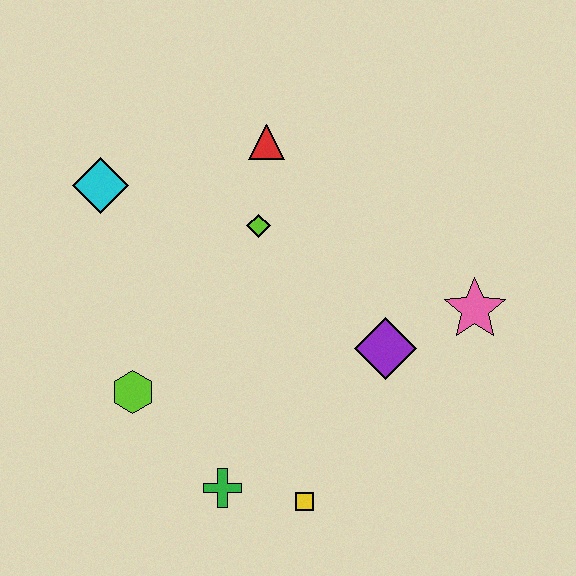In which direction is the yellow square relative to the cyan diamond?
The yellow square is below the cyan diamond.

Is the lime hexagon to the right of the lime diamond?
No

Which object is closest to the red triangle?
The lime diamond is closest to the red triangle.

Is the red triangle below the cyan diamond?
No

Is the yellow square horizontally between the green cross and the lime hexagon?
No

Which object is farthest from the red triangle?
The yellow square is farthest from the red triangle.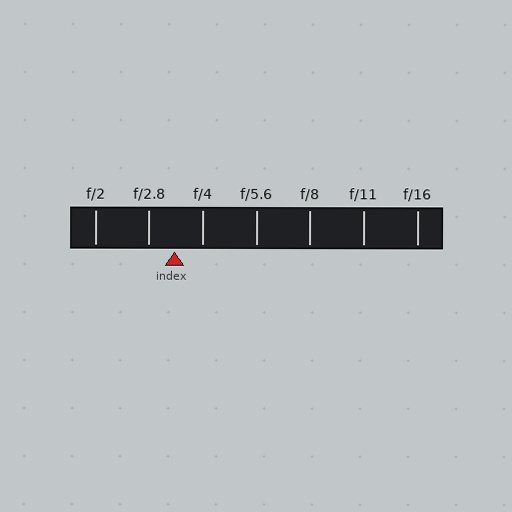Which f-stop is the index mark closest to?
The index mark is closest to f/2.8.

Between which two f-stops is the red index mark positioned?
The index mark is between f/2.8 and f/4.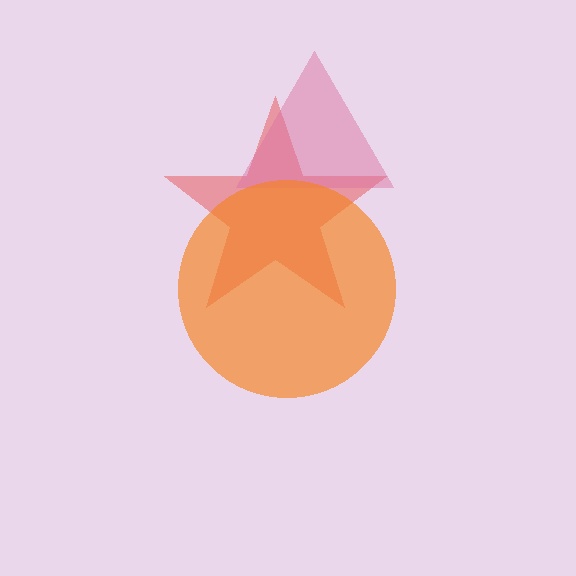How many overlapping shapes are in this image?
There are 3 overlapping shapes in the image.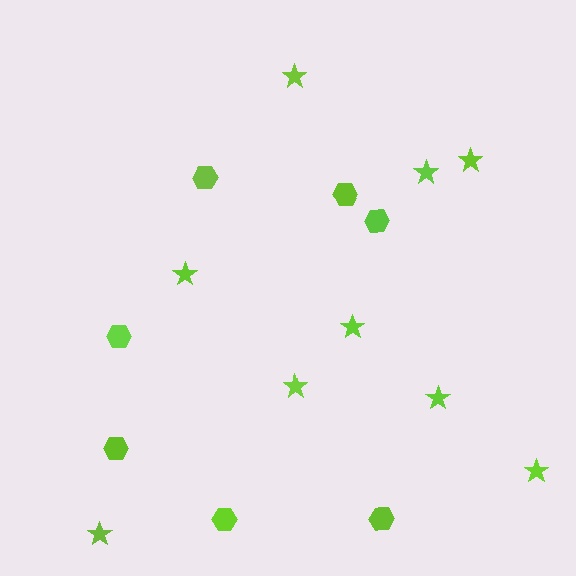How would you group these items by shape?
There are 2 groups: one group of hexagons (7) and one group of stars (9).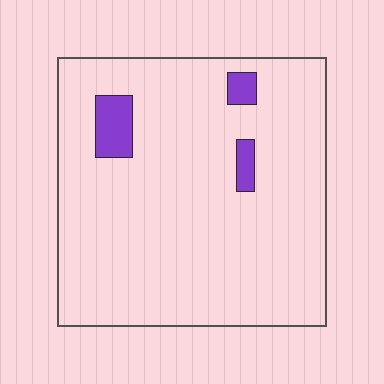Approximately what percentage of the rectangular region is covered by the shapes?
Approximately 5%.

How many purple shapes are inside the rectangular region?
3.